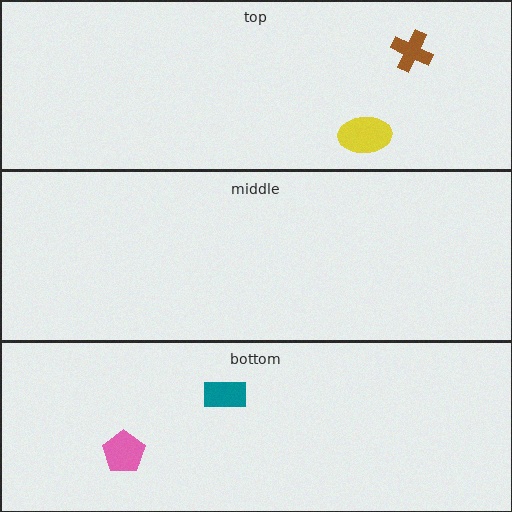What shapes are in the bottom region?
The teal rectangle, the pink pentagon.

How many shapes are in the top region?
2.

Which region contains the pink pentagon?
The bottom region.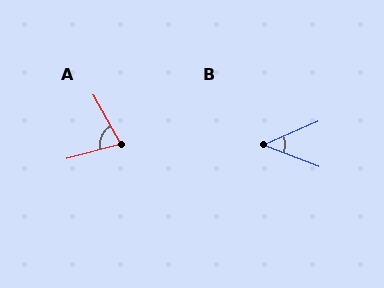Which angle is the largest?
A, at approximately 76 degrees.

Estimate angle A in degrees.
Approximately 76 degrees.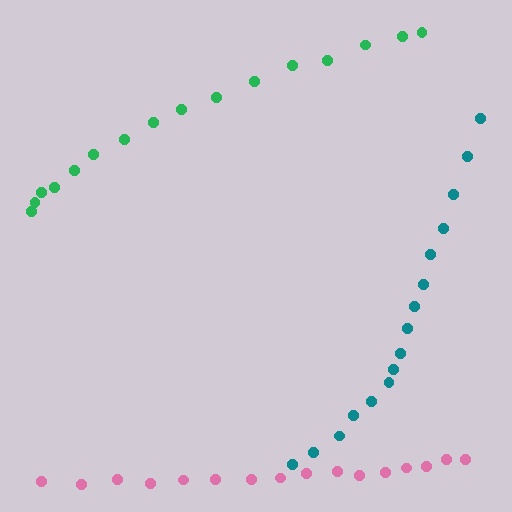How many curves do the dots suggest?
There are 3 distinct paths.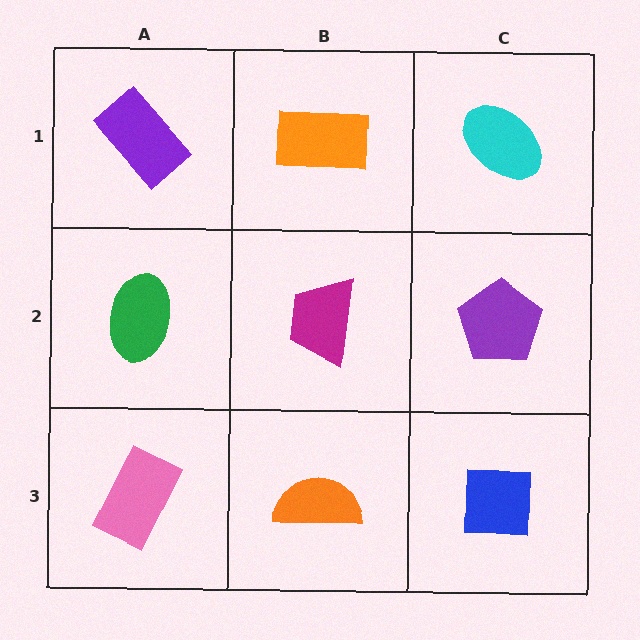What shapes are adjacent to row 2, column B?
An orange rectangle (row 1, column B), an orange semicircle (row 3, column B), a green ellipse (row 2, column A), a purple pentagon (row 2, column C).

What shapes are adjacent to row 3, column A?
A green ellipse (row 2, column A), an orange semicircle (row 3, column B).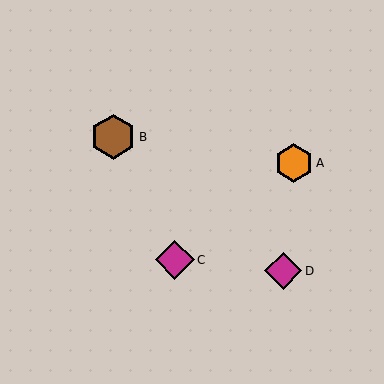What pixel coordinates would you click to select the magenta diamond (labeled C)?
Click at (175, 260) to select the magenta diamond C.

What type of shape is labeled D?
Shape D is a magenta diamond.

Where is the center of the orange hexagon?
The center of the orange hexagon is at (294, 163).